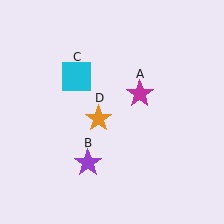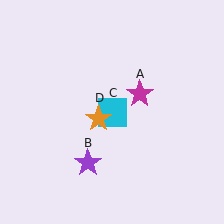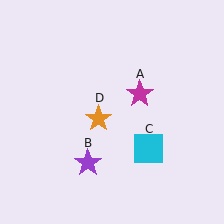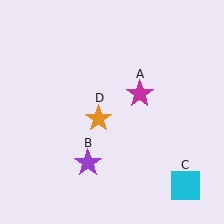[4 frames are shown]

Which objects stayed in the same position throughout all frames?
Magenta star (object A) and purple star (object B) and orange star (object D) remained stationary.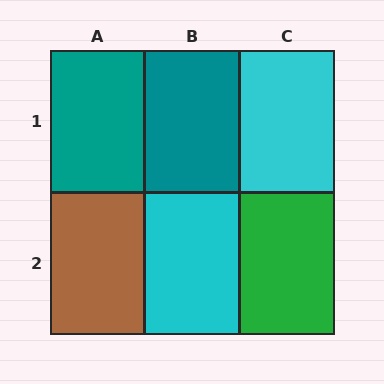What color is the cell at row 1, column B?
Teal.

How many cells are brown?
1 cell is brown.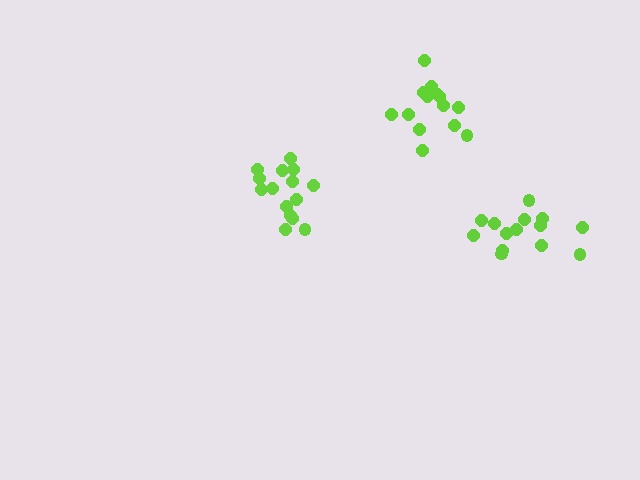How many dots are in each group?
Group 1: 14 dots, Group 2: 14 dots, Group 3: 15 dots (43 total).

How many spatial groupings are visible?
There are 3 spatial groupings.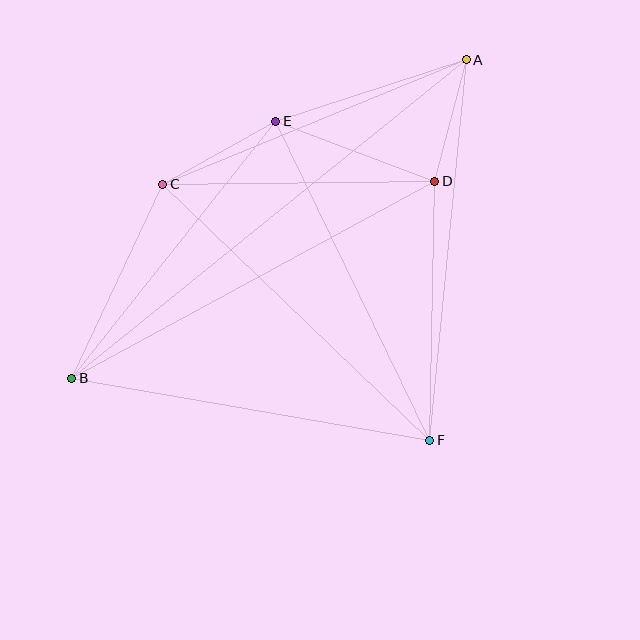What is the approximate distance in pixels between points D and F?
The distance between D and F is approximately 259 pixels.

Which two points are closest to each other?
Points A and D are closest to each other.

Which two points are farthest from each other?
Points A and B are farthest from each other.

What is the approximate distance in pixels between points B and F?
The distance between B and F is approximately 363 pixels.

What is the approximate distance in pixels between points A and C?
The distance between A and C is approximately 328 pixels.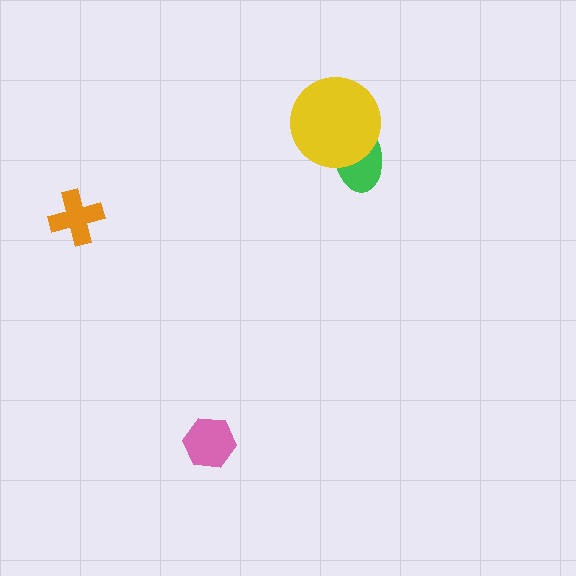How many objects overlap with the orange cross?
0 objects overlap with the orange cross.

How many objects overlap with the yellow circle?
1 object overlaps with the yellow circle.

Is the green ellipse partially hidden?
Yes, it is partially covered by another shape.